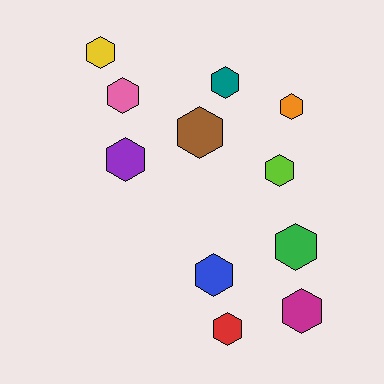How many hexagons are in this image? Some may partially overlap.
There are 11 hexagons.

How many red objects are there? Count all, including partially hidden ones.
There is 1 red object.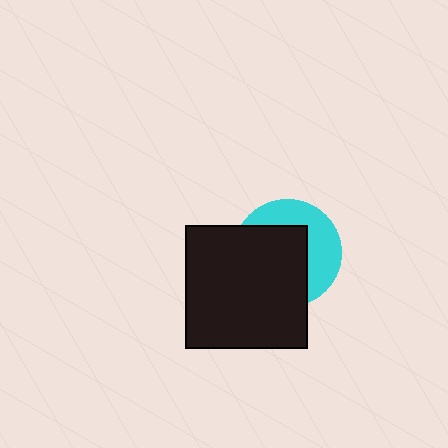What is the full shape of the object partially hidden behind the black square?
The partially hidden object is a cyan circle.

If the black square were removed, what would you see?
You would see the complete cyan circle.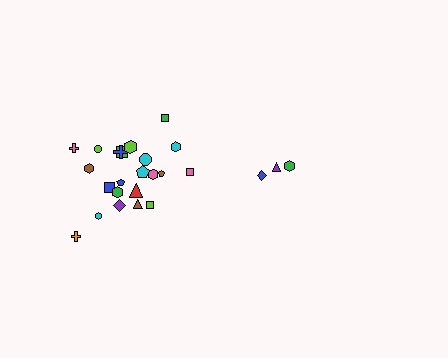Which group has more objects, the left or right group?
The left group.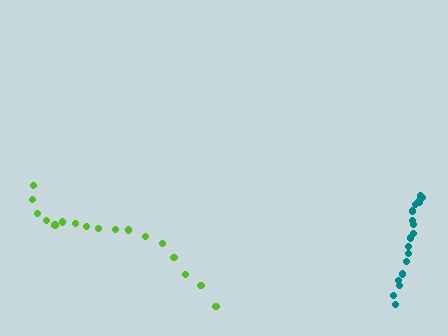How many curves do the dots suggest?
There are 2 distinct paths.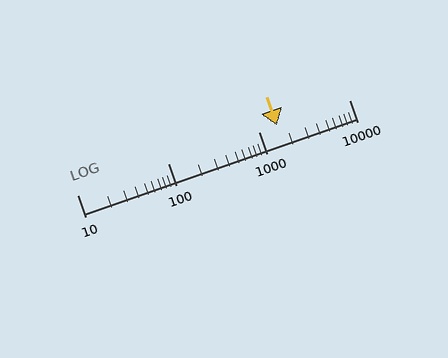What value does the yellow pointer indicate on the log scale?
The pointer indicates approximately 1600.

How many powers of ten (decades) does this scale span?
The scale spans 3 decades, from 10 to 10000.